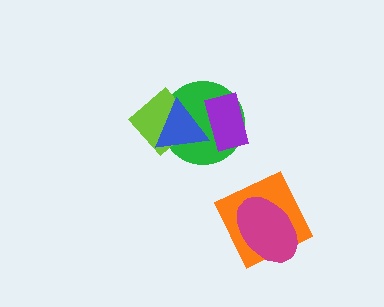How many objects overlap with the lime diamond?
2 objects overlap with the lime diamond.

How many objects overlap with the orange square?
1 object overlaps with the orange square.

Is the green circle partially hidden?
Yes, it is partially covered by another shape.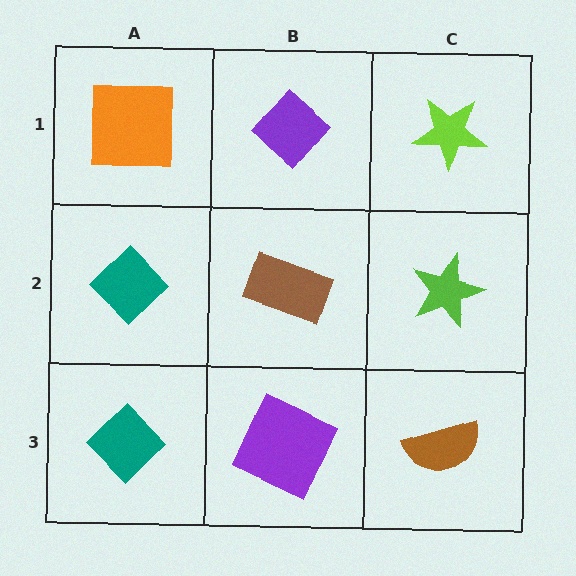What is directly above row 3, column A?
A teal diamond.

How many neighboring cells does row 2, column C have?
3.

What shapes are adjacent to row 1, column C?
A lime star (row 2, column C), a purple diamond (row 1, column B).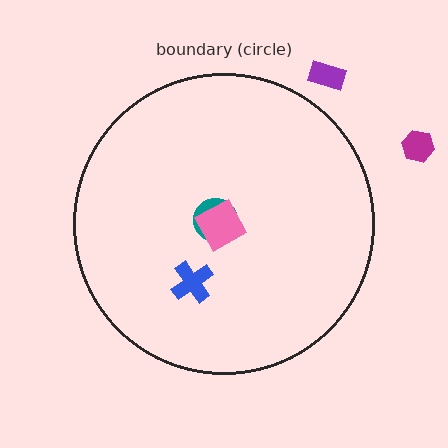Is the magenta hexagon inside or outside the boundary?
Outside.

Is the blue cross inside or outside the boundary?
Inside.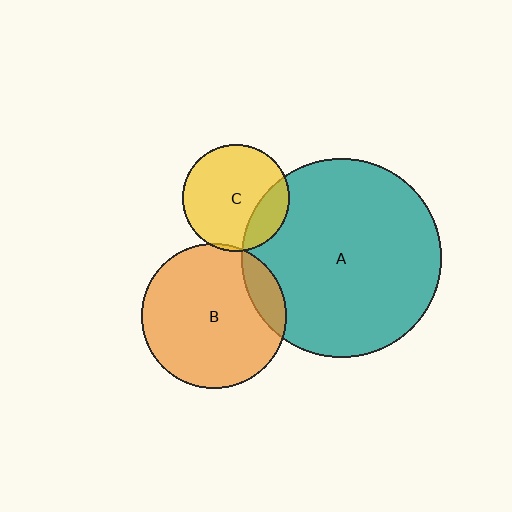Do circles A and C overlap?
Yes.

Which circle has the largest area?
Circle A (teal).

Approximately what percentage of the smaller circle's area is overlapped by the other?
Approximately 20%.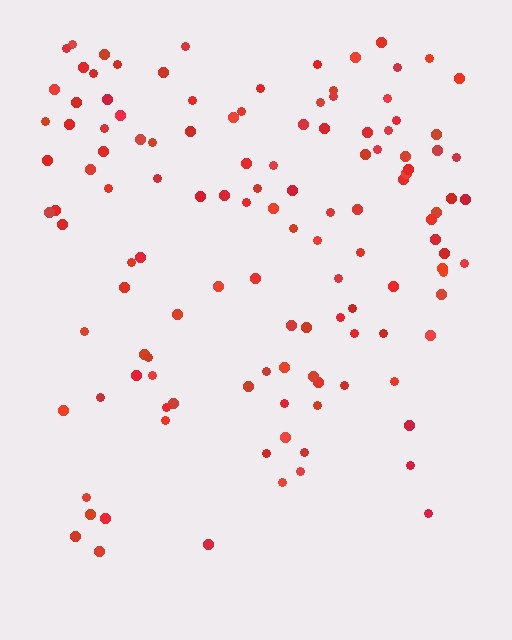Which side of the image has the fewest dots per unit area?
The bottom.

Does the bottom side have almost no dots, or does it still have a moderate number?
Still a moderate number, just noticeably fewer than the top.